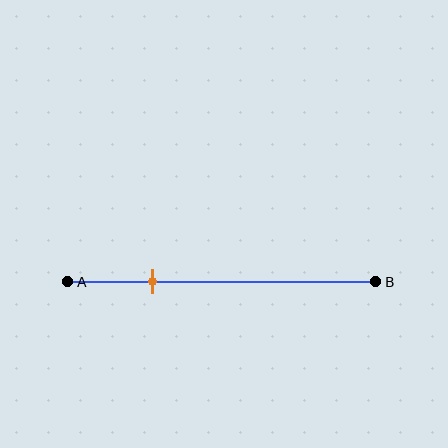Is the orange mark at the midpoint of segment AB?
No, the mark is at about 30% from A, not at the 50% midpoint.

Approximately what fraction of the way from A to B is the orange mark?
The orange mark is approximately 30% of the way from A to B.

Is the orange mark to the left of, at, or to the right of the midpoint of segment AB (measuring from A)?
The orange mark is to the left of the midpoint of segment AB.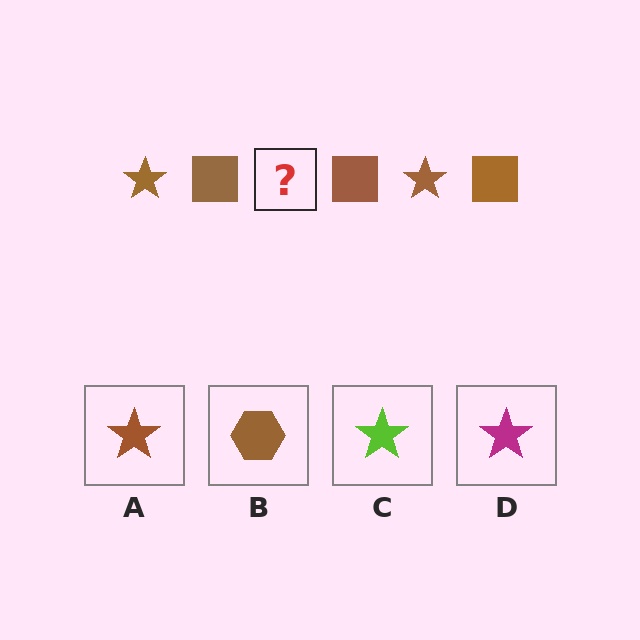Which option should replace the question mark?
Option A.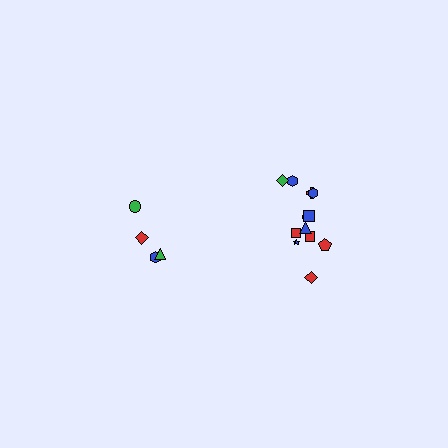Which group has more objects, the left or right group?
The right group.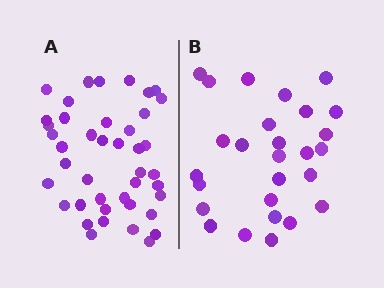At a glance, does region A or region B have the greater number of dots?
Region A (the left region) has more dots.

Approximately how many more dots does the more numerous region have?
Region A has approximately 15 more dots than region B.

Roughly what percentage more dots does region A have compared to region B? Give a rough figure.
About 55% more.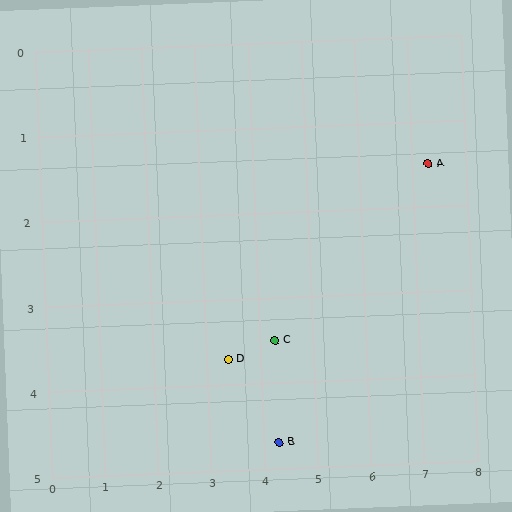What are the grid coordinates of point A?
Point A is at approximately (7.3, 1.5).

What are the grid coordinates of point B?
Point B is at approximately (4.3, 4.7).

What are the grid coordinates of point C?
Point C is at approximately (4.3, 3.5).